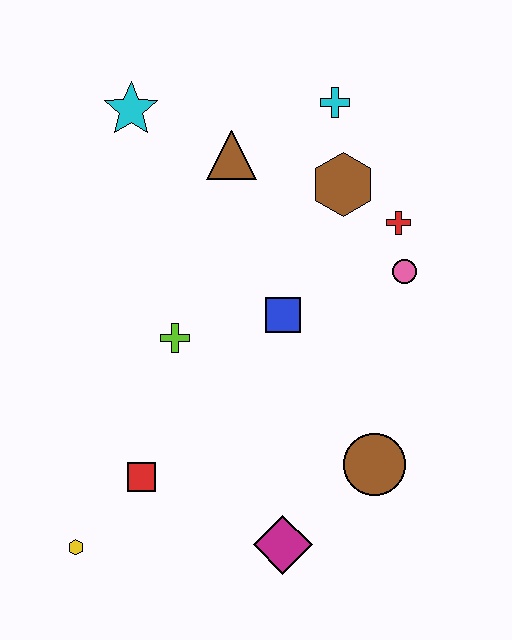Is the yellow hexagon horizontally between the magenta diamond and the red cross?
No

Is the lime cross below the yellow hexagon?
No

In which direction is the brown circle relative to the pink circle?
The brown circle is below the pink circle.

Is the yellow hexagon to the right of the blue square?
No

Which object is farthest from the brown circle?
The cyan star is farthest from the brown circle.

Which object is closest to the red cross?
The pink circle is closest to the red cross.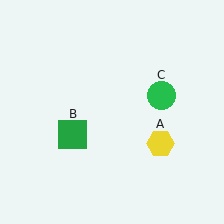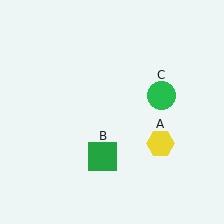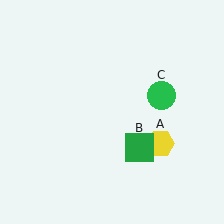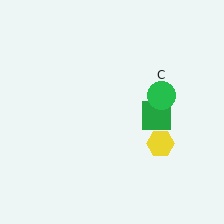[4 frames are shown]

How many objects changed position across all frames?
1 object changed position: green square (object B).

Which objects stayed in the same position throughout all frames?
Yellow hexagon (object A) and green circle (object C) remained stationary.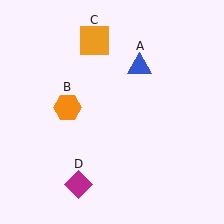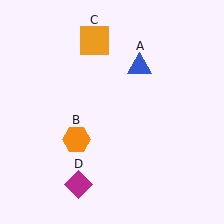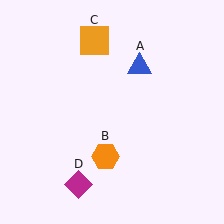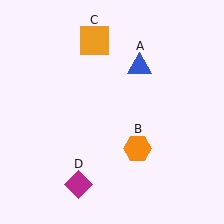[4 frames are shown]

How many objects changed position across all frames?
1 object changed position: orange hexagon (object B).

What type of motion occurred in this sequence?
The orange hexagon (object B) rotated counterclockwise around the center of the scene.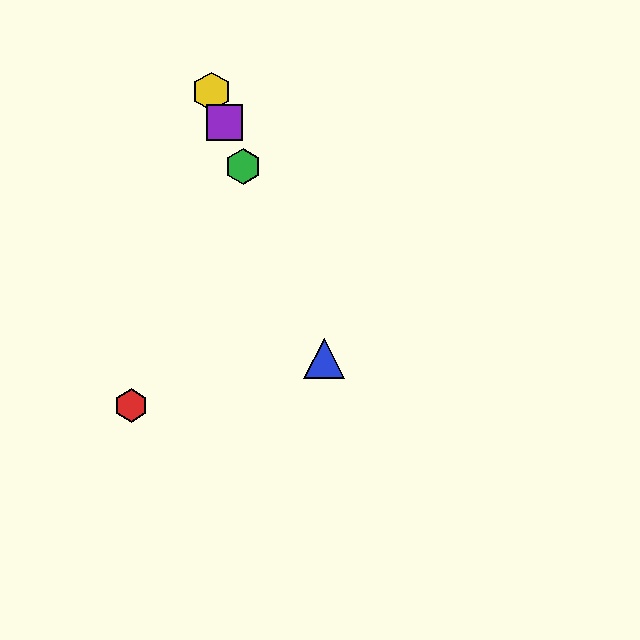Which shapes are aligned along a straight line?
The blue triangle, the green hexagon, the yellow hexagon, the purple square are aligned along a straight line.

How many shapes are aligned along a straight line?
4 shapes (the blue triangle, the green hexagon, the yellow hexagon, the purple square) are aligned along a straight line.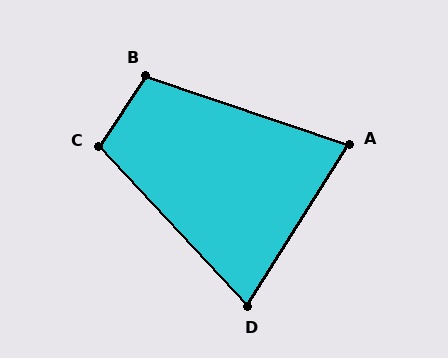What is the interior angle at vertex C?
Approximately 103 degrees (obtuse).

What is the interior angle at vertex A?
Approximately 77 degrees (acute).